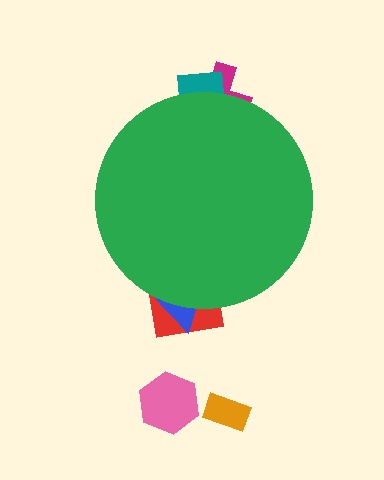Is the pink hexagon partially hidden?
No, the pink hexagon is fully visible.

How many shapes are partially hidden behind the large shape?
4 shapes are partially hidden.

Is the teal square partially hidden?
Yes, the teal square is partially hidden behind the green circle.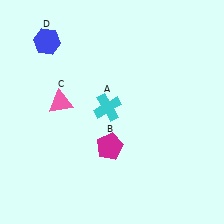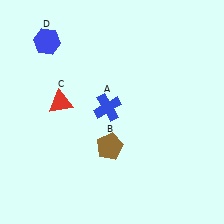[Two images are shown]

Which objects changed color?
A changed from cyan to blue. B changed from magenta to brown. C changed from pink to red.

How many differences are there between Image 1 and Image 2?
There are 3 differences between the two images.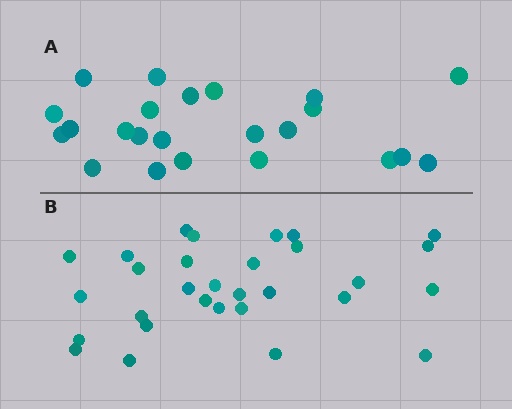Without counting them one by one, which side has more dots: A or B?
Region B (the bottom region) has more dots.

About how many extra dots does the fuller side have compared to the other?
Region B has roughly 8 or so more dots than region A.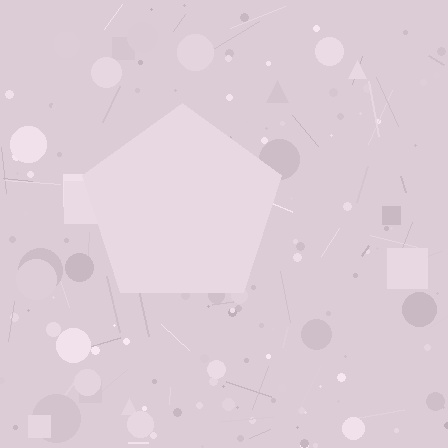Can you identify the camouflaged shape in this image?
The camouflaged shape is a pentagon.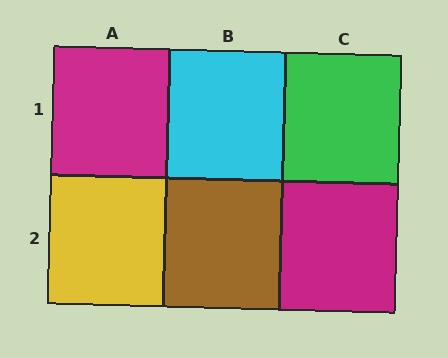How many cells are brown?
1 cell is brown.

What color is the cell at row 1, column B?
Cyan.